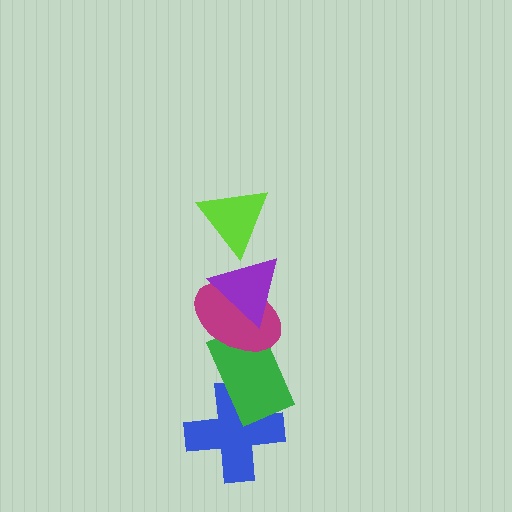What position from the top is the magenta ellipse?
The magenta ellipse is 3rd from the top.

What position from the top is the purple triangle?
The purple triangle is 2nd from the top.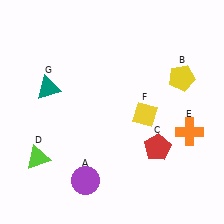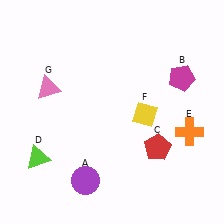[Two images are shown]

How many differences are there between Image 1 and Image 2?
There are 2 differences between the two images.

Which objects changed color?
B changed from yellow to magenta. G changed from teal to pink.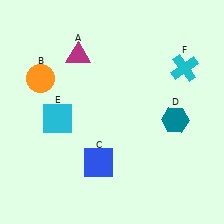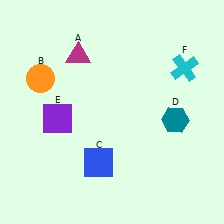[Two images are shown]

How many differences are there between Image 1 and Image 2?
There is 1 difference between the two images.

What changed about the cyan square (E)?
In Image 1, E is cyan. In Image 2, it changed to purple.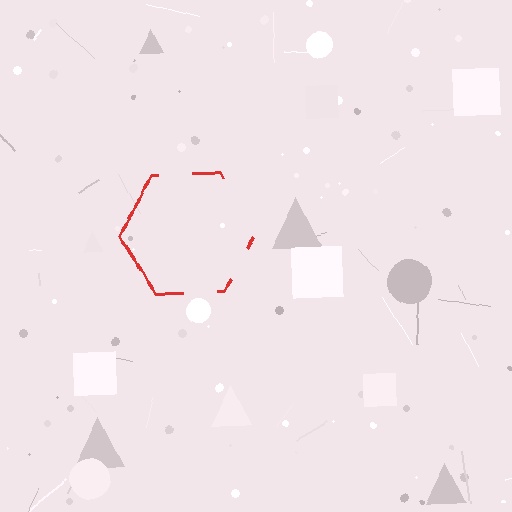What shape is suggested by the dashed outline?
The dashed outline suggests a hexagon.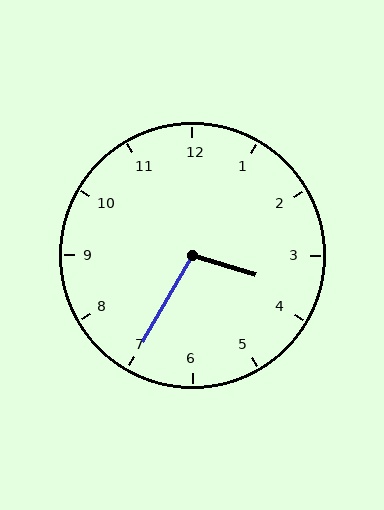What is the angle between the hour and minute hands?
Approximately 102 degrees.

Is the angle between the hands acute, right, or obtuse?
It is obtuse.